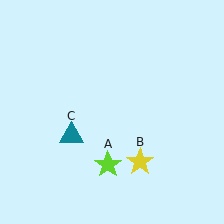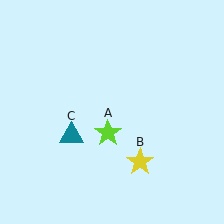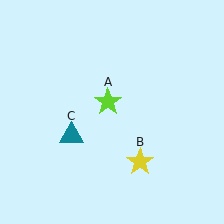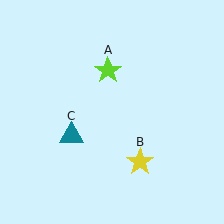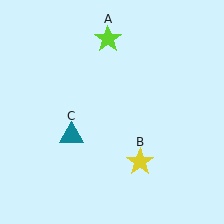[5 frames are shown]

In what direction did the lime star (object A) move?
The lime star (object A) moved up.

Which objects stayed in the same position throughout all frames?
Yellow star (object B) and teal triangle (object C) remained stationary.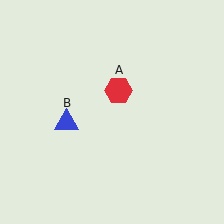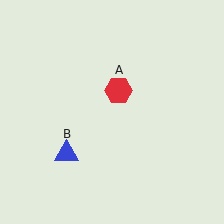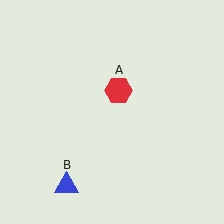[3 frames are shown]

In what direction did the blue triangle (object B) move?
The blue triangle (object B) moved down.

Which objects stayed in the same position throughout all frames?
Red hexagon (object A) remained stationary.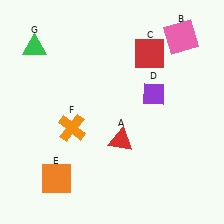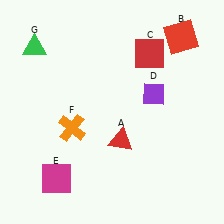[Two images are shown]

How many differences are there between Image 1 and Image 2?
There are 2 differences between the two images.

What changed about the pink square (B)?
In Image 1, B is pink. In Image 2, it changed to red.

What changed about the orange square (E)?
In Image 1, E is orange. In Image 2, it changed to magenta.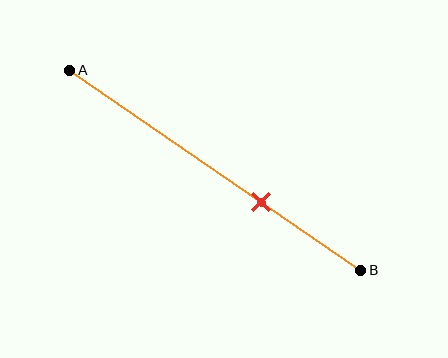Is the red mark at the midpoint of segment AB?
No, the mark is at about 65% from A, not at the 50% midpoint.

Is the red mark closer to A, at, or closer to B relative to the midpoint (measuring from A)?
The red mark is closer to point B than the midpoint of segment AB.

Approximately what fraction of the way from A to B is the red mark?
The red mark is approximately 65% of the way from A to B.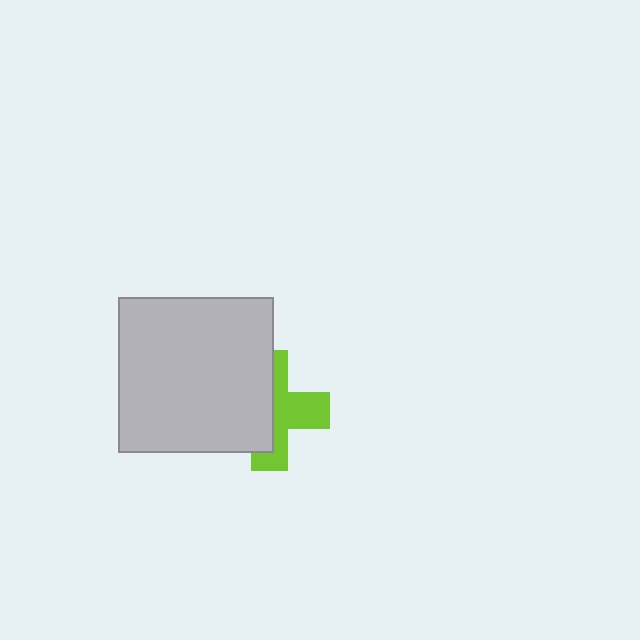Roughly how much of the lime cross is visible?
About half of it is visible (roughly 49%).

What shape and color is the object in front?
The object in front is a light gray square.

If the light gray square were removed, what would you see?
You would see the complete lime cross.